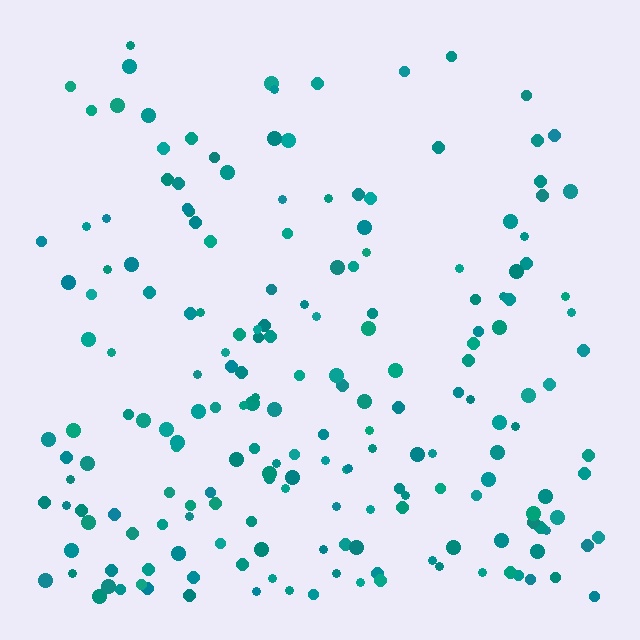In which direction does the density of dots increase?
From top to bottom, with the bottom side densest.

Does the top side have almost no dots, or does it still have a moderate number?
Still a moderate number, just noticeably fewer than the bottom.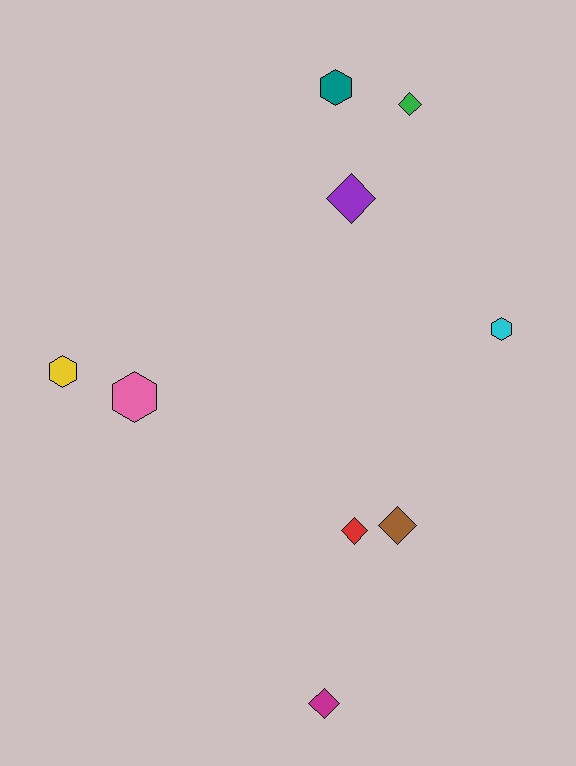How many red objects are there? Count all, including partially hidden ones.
There is 1 red object.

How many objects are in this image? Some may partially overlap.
There are 9 objects.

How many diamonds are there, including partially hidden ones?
There are 5 diamonds.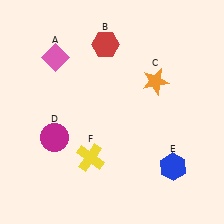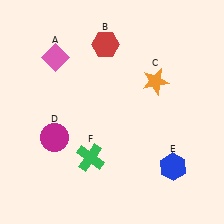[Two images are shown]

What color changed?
The cross (F) changed from yellow in Image 1 to green in Image 2.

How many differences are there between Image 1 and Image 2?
There is 1 difference between the two images.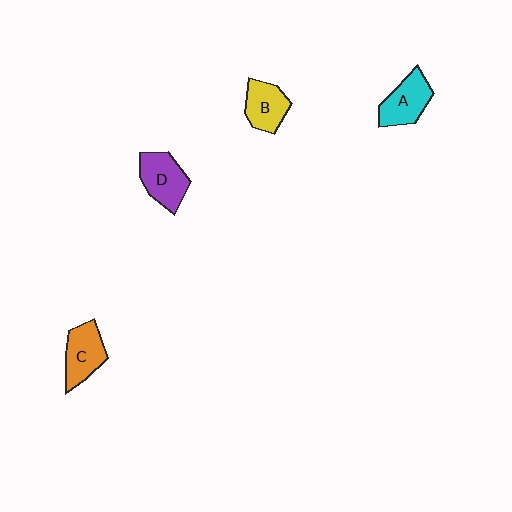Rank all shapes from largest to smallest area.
From largest to smallest: D (purple), C (orange), A (cyan), B (yellow).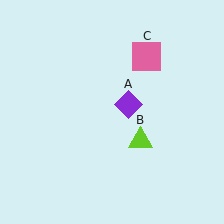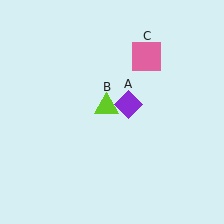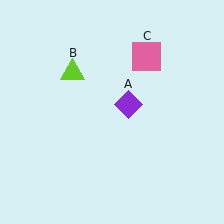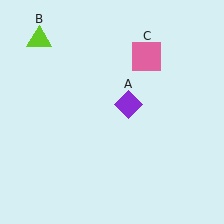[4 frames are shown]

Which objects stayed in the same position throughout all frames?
Purple diamond (object A) and pink square (object C) remained stationary.